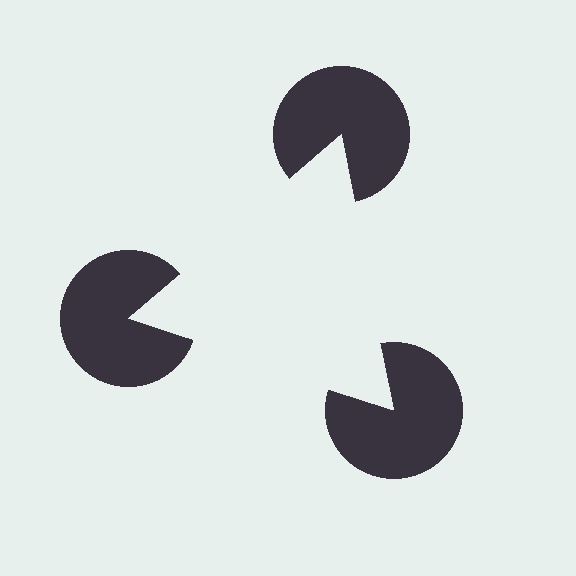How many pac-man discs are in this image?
There are 3 — one at each vertex of the illusory triangle.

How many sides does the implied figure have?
3 sides.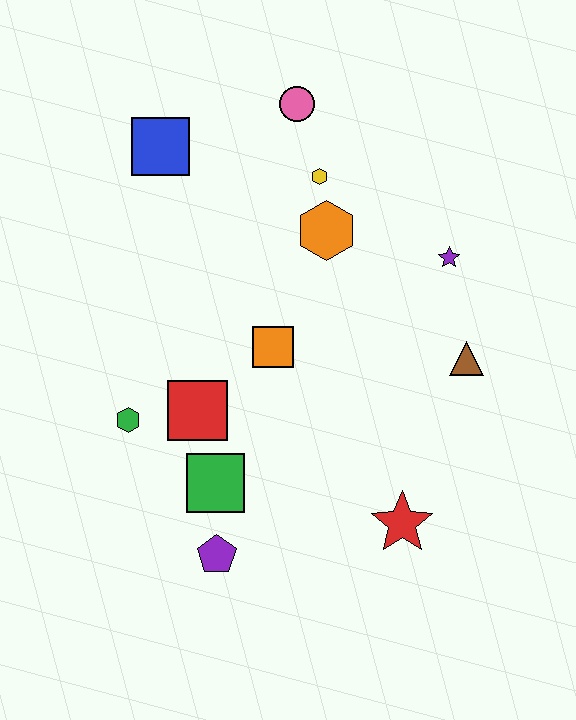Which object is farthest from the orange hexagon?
The purple pentagon is farthest from the orange hexagon.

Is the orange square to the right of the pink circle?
No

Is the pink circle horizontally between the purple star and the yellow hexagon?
No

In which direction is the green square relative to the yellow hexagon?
The green square is below the yellow hexagon.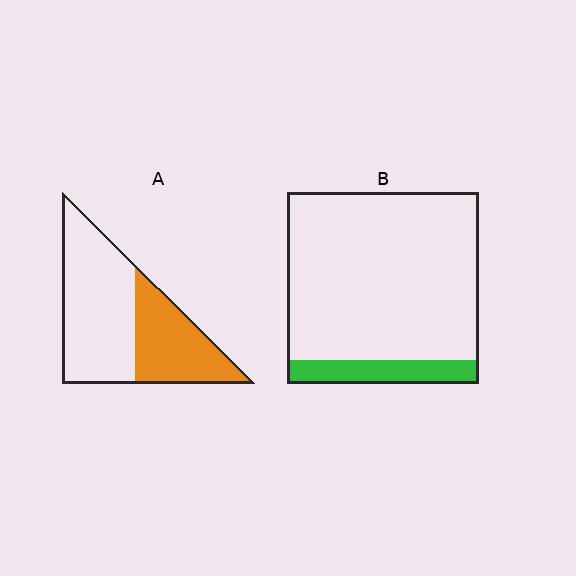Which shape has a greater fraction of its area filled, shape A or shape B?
Shape A.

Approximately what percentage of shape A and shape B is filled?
A is approximately 40% and B is approximately 10%.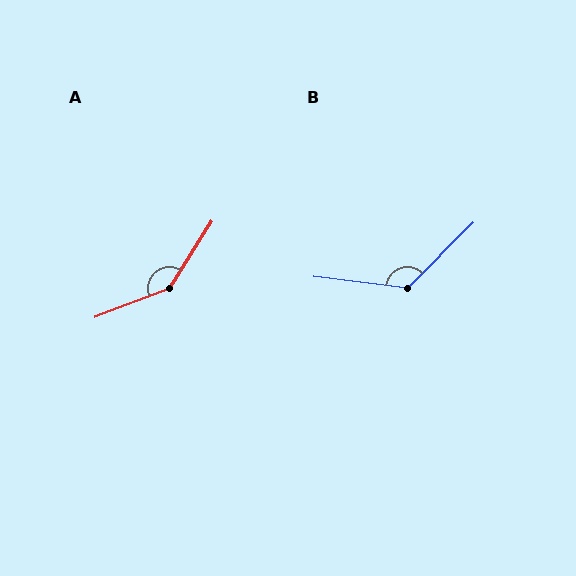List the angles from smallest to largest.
B (128°), A (143°).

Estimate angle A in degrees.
Approximately 143 degrees.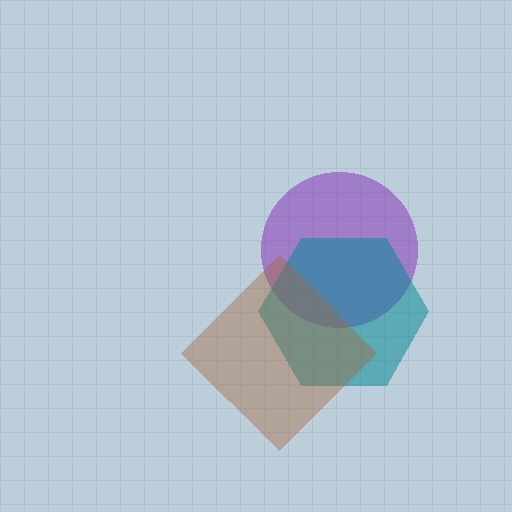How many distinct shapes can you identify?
There are 3 distinct shapes: a purple circle, a teal hexagon, a brown diamond.